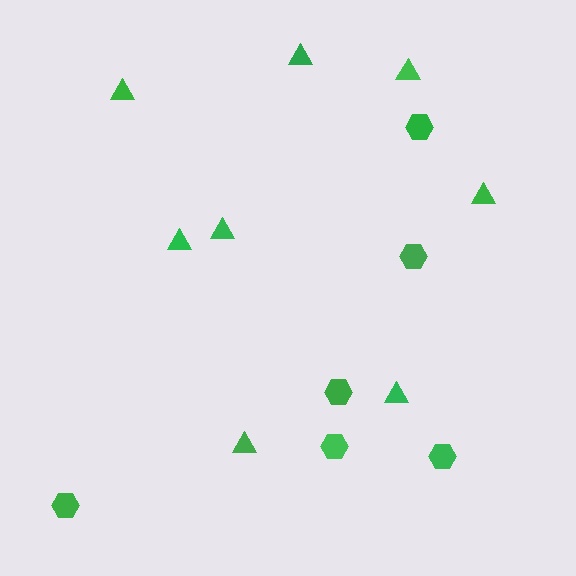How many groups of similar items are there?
There are 2 groups: one group of triangles (8) and one group of hexagons (6).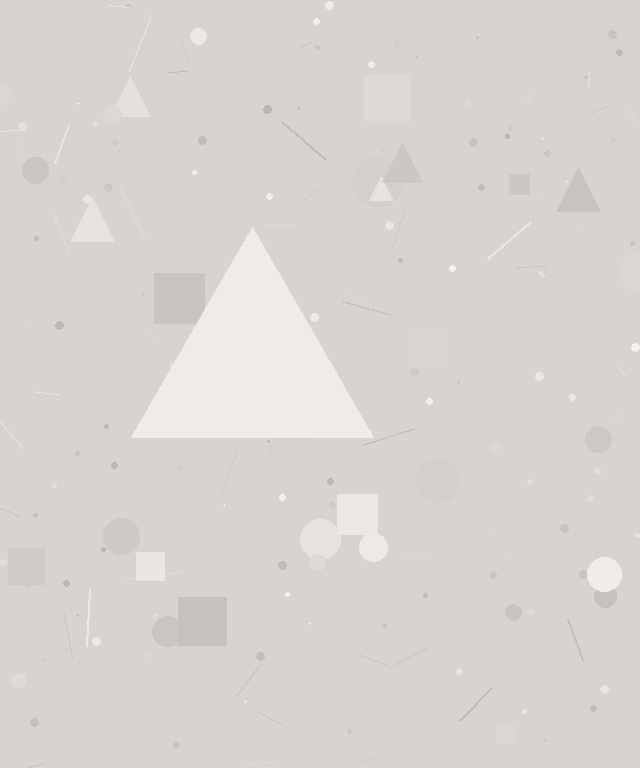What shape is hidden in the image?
A triangle is hidden in the image.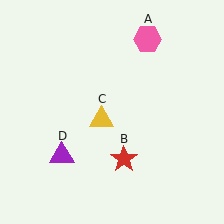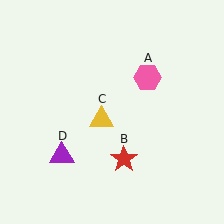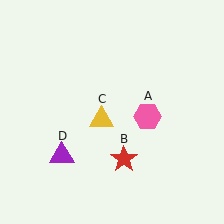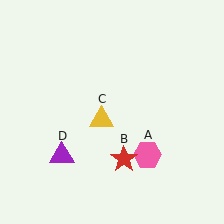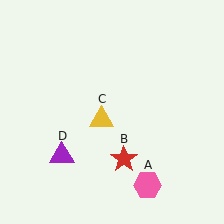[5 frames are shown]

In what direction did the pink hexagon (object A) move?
The pink hexagon (object A) moved down.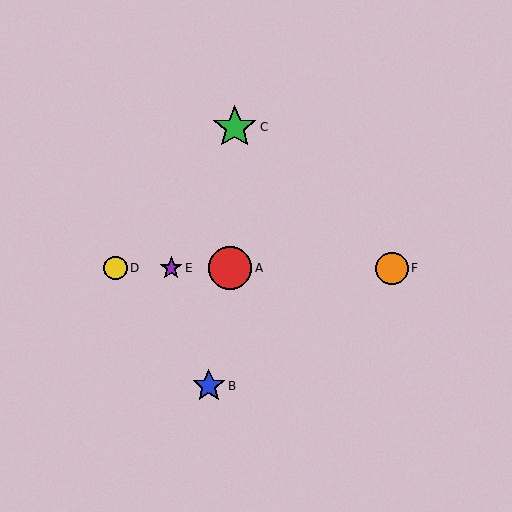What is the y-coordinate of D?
Object D is at y≈268.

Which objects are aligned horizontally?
Objects A, D, E, F are aligned horizontally.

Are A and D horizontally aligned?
Yes, both are at y≈268.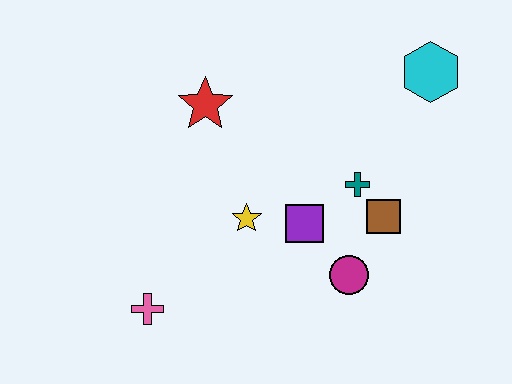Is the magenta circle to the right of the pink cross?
Yes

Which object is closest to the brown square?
The teal cross is closest to the brown square.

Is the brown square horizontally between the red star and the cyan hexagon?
Yes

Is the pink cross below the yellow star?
Yes